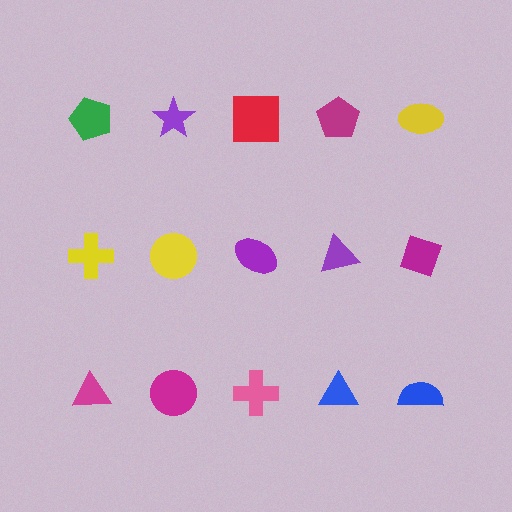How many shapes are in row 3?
5 shapes.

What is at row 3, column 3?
A pink cross.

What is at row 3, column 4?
A blue triangle.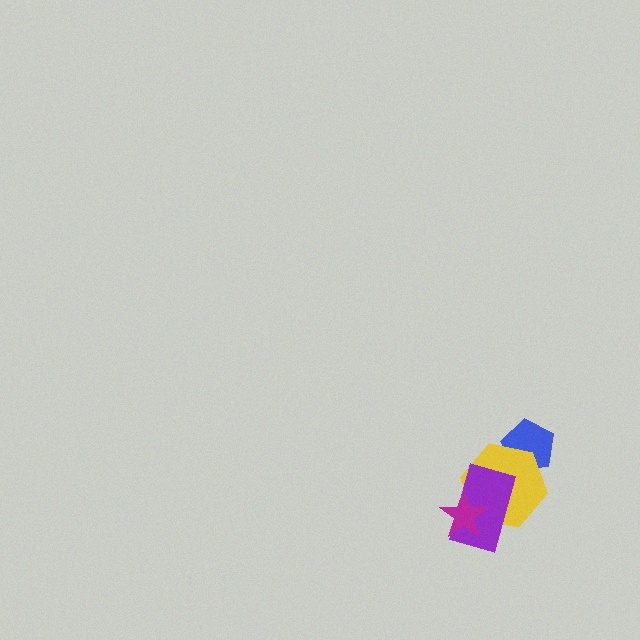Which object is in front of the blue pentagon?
The yellow hexagon is in front of the blue pentagon.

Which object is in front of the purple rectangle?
The magenta star is in front of the purple rectangle.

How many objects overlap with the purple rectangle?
2 objects overlap with the purple rectangle.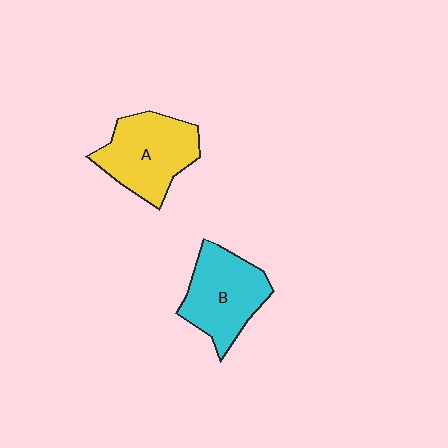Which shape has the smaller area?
Shape B (cyan).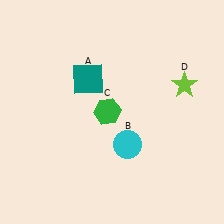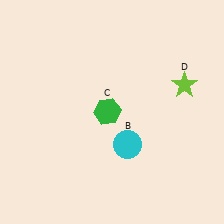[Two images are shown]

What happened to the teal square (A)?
The teal square (A) was removed in Image 2. It was in the top-left area of Image 1.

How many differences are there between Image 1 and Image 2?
There is 1 difference between the two images.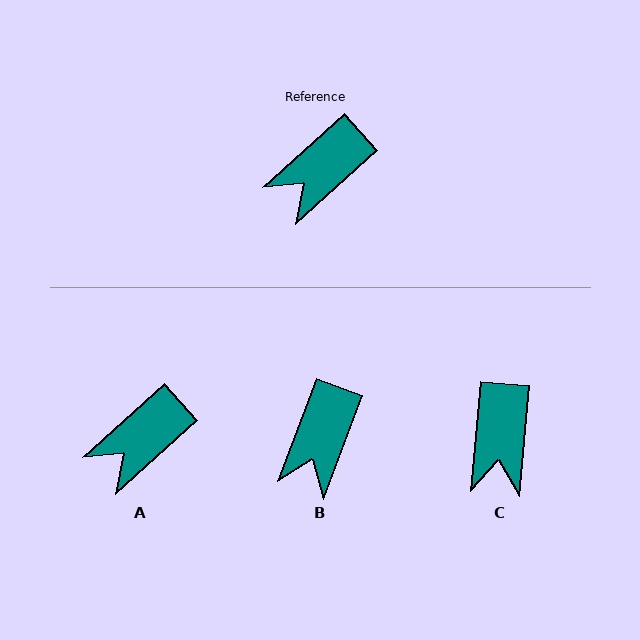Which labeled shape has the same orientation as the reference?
A.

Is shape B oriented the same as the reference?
No, it is off by about 27 degrees.